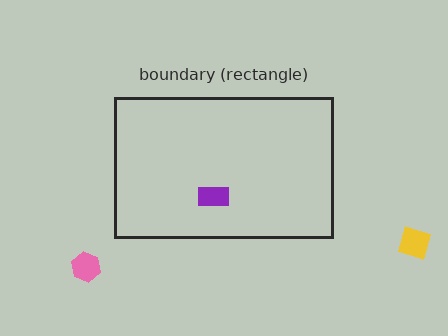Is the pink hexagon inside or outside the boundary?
Outside.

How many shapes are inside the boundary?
1 inside, 2 outside.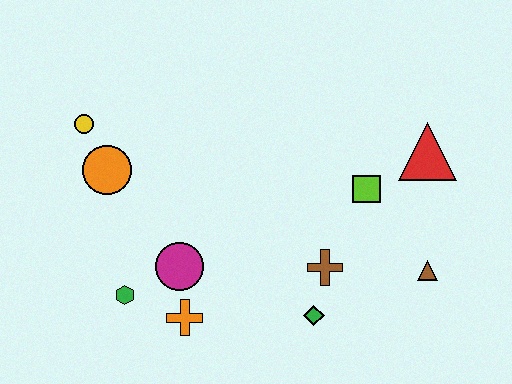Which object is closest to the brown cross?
The green diamond is closest to the brown cross.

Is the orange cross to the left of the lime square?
Yes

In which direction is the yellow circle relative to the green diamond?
The yellow circle is to the left of the green diamond.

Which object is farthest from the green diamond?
The yellow circle is farthest from the green diamond.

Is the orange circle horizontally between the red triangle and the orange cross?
No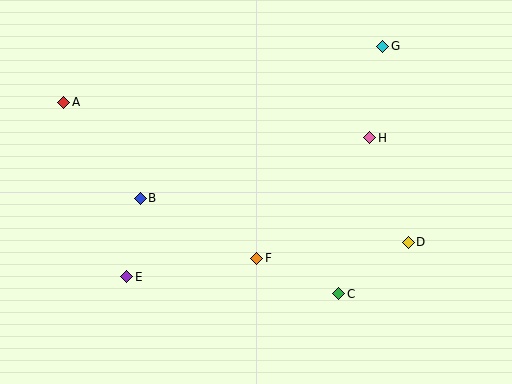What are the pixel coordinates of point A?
Point A is at (64, 102).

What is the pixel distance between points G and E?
The distance between G and E is 344 pixels.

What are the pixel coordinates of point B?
Point B is at (140, 198).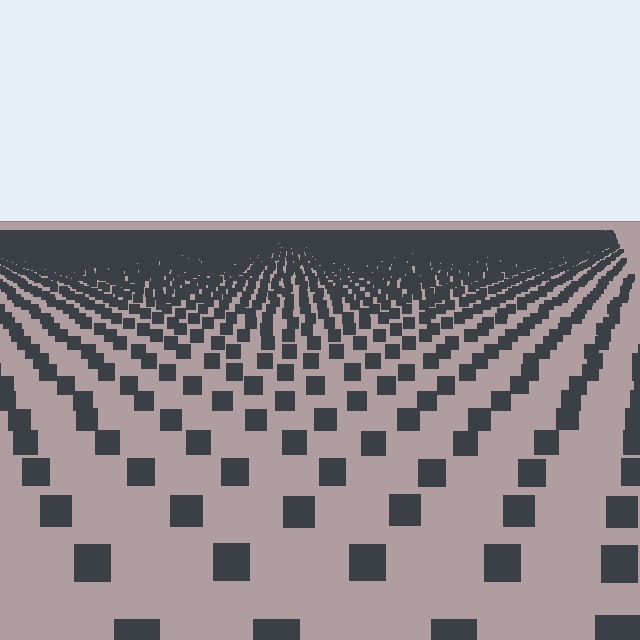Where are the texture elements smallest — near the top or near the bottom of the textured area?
Near the top.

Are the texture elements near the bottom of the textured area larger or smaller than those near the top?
Larger. Near the bottom, elements are closer to the viewer and appear at a bigger on-screen size.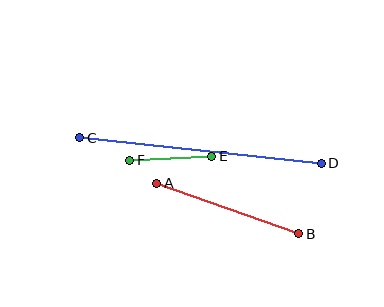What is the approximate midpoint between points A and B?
The midpoint is at approximately (228, 208) pixels.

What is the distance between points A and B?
The distance is approximately 151 pixels.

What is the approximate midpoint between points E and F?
The midpoint is at approximately (171, 158) pixels.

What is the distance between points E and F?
The distance is approximately 82 pixels.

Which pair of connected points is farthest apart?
Points C and D are farthest apart.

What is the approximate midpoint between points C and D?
The midpoint is at approximately (201, 150) pixels.